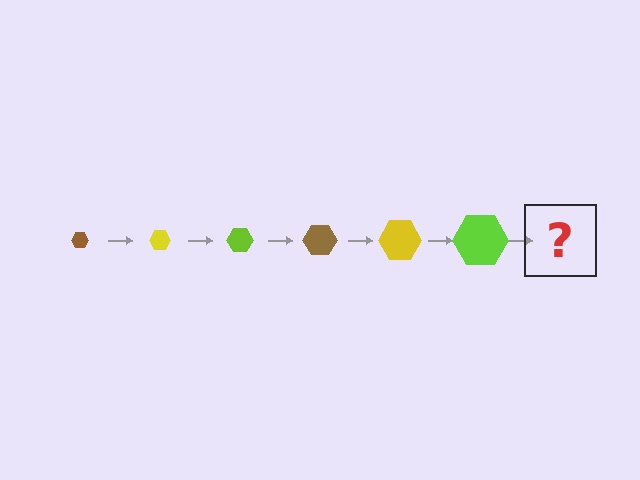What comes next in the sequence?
The next element should be a brown hexagon, larger than the previous one.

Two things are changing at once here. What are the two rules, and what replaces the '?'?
The two rules are that the hexagon grows larger each step and the color cycles through brown, yellow, and lime. The '?' should be a brown hexagon, larger than the previous one.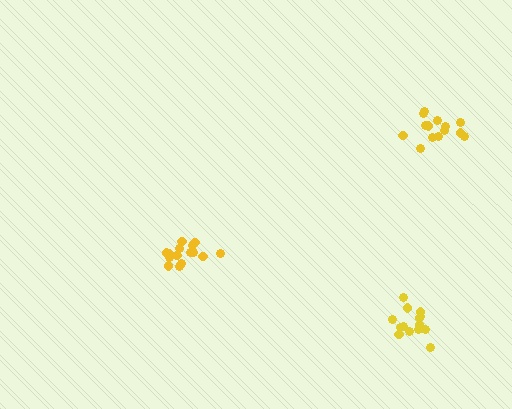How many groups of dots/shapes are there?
There are 3 groups.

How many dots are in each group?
Group 1: 14 dots, Group 2: 15 dots, Group 3: 14 dots (43 total).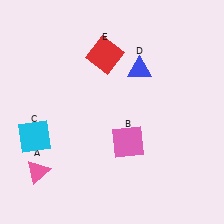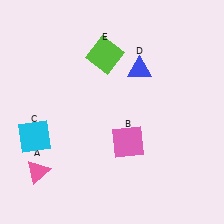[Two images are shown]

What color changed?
The square (E) changed from red in Image 1 to lime in Image 2.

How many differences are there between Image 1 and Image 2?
There is 1 difference between the two images.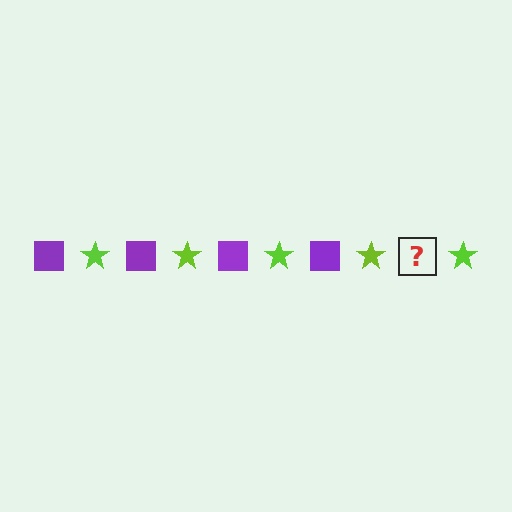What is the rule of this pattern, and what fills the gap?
The rule is that the pattern alternates between purple square and lime star. The gap should be filled with a purple square.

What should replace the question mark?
The question mark should be replaced with a purple square.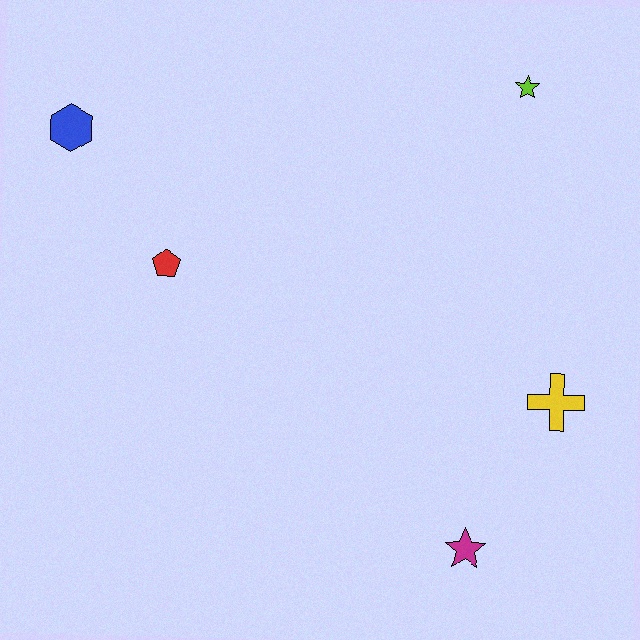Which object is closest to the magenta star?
The yellow cross is closest to the magenta star.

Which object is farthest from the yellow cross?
The blue hexagon is farthest from the yellow cross.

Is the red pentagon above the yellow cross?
Yes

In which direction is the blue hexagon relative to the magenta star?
The blue hexagon is above the magenta star.